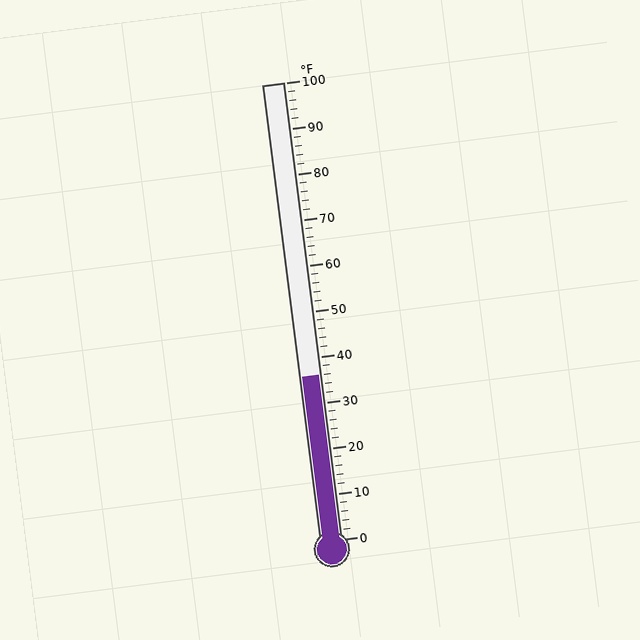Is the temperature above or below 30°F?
The temperature is above 30°F.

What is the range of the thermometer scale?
The thermometer scale ranges from 0°F to 100°F.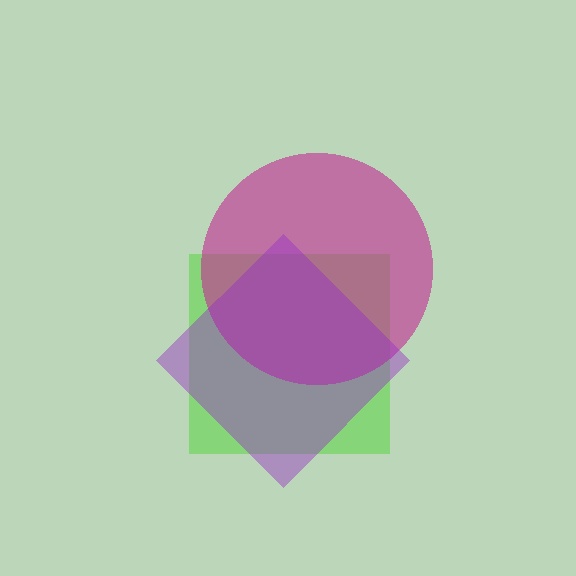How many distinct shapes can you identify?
There are 3 distinct shapes: a lime square, a magenta circle, a purple diamond.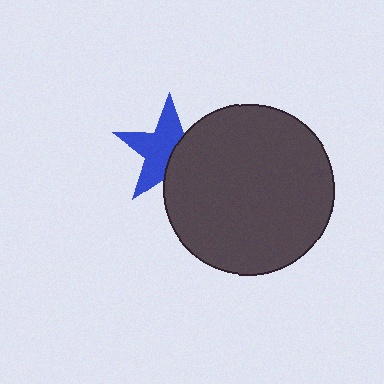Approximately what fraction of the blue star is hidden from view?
Roughly 39% of the blue star is hidden behind the dark gray circle.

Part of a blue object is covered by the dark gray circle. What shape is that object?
It is a star.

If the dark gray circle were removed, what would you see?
You would see the complete blue star.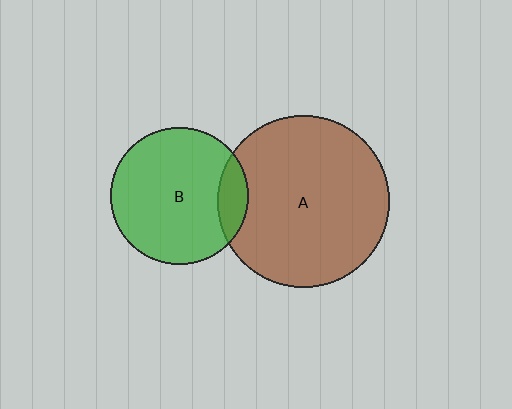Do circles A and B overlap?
Yes.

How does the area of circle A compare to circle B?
Approximately 1.6 times.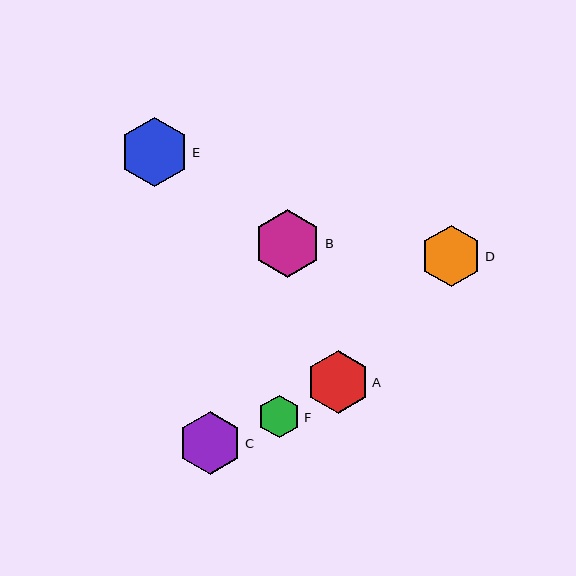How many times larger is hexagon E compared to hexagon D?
Hexagon E is approximately 1.1 times the size of hexagon D.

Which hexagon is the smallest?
Hexagon F is the smallest with a size of approximately 43 pixels.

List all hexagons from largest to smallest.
From largest to smallest: E, B, C, A, D, F.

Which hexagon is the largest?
Hexagon E is the largest with a size of approximately 69 pixels.